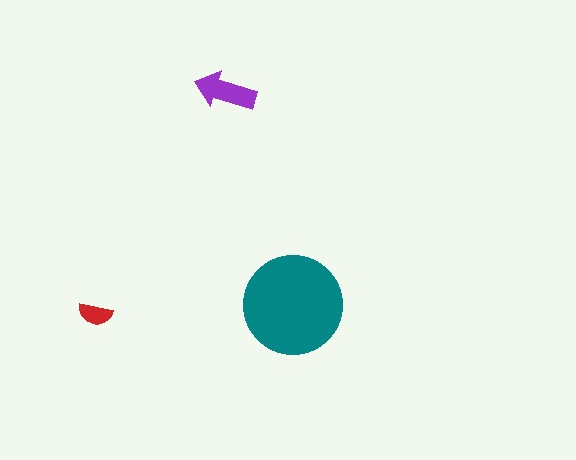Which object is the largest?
The teal circle.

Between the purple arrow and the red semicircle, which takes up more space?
The purple arrow.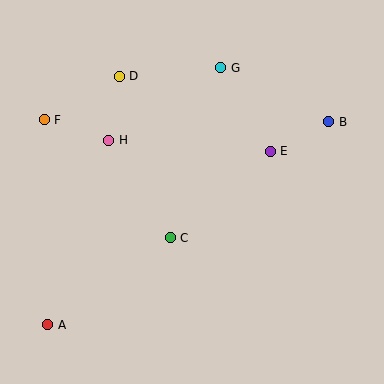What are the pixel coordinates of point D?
Point D is at (119, 77).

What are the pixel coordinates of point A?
Point A is at (48, 325).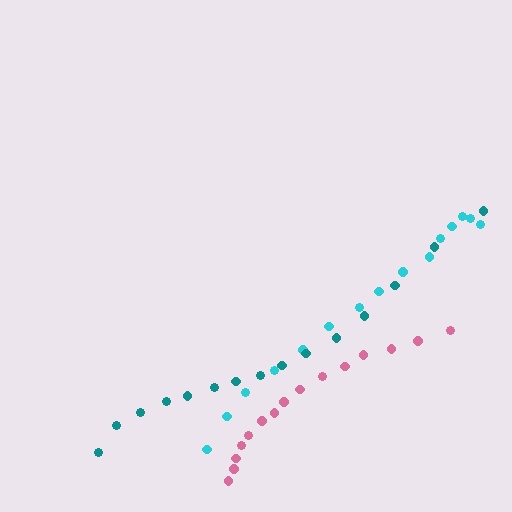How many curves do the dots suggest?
There are 3 distinct paths.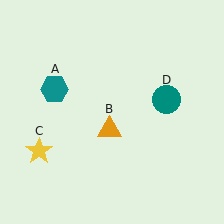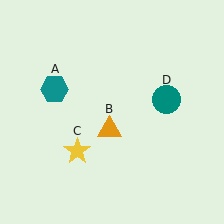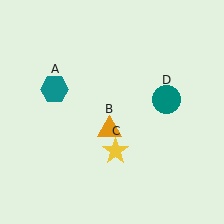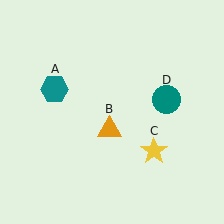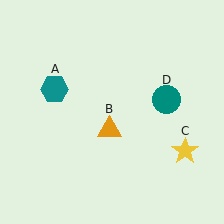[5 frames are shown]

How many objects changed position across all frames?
1 object changed position: yellow star (object C).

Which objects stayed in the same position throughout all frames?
Teal hexagon (object A) and orange triangle (object B) and teal circle (object D) remained stationary.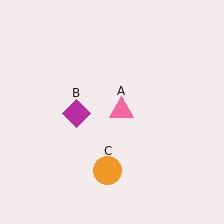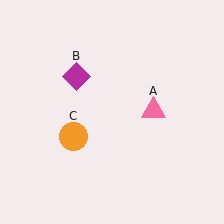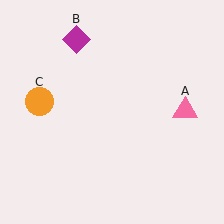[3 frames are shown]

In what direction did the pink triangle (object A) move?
The pink triangle (object A) moved right.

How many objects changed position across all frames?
3 objects changed position: pink triangle (object A), magenta diamond (object B), orange circle (object C).